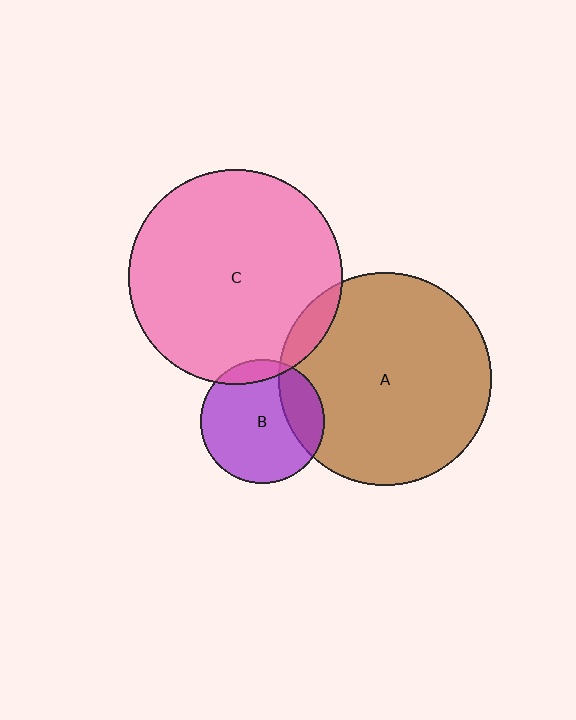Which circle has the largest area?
Circle C (pink).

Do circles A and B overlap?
Yes.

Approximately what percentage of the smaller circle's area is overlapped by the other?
Approximately 25%.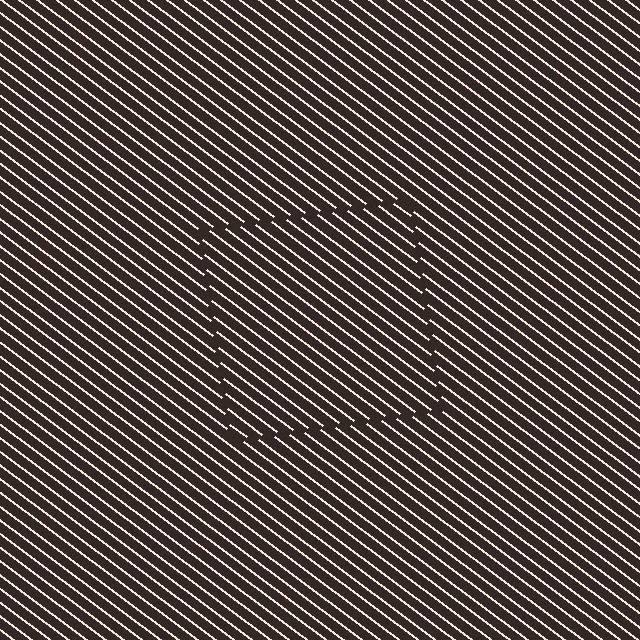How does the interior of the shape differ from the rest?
The interior of the shape contains the same grating, shifted by half a period — the contour is defined by the phase discontinuity where line-ends from the inner and outer gratings abut.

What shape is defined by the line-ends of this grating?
An illusory square. The interior of the shape contains the same grating, shifted by half a period — the contour is defined by the phase discontinuity where line-ends from the inner and outer gratings abut.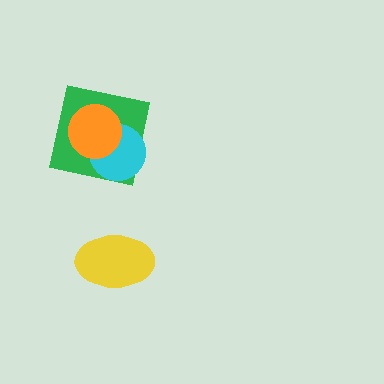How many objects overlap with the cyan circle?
2 objects overlap with the cyan circle.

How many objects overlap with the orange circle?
2 objects overlap with the orange circle.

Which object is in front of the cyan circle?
The orange circle is in front of the cyan circle.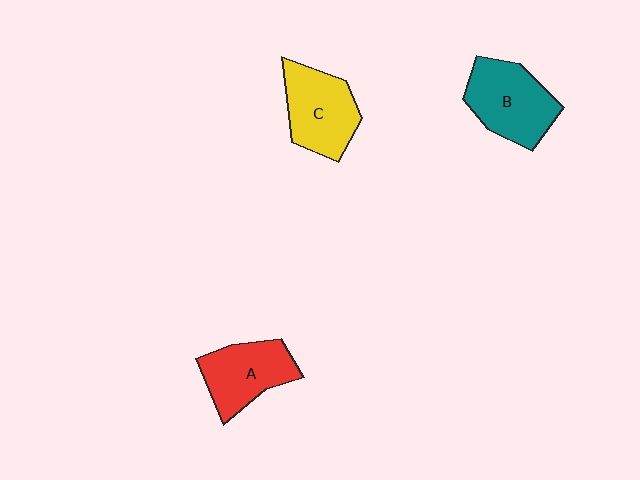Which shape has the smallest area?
Shape A (red).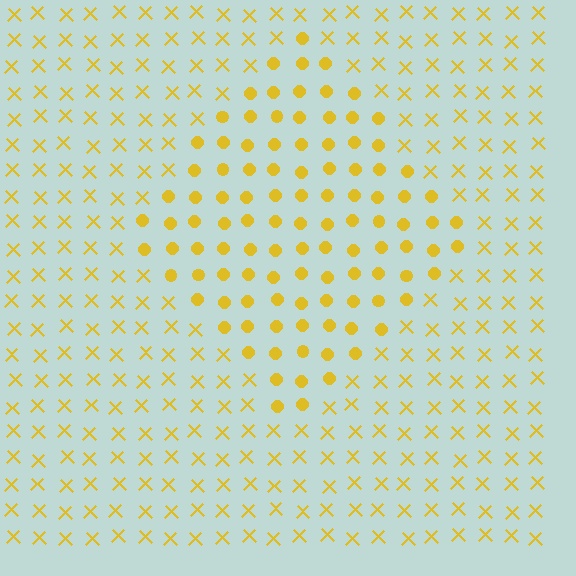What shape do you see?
I see a diamond.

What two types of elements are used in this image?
The image uses circles inside the diamond region and X marks outside it.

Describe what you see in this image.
The image is filled with small yellow elements arranged in a uniform grid. A diamond-shaped region contains circles, while the surrounding area contains X marks. The boundary is defined purely by the change in element shape.